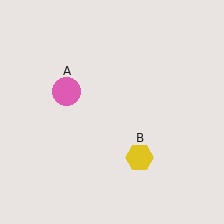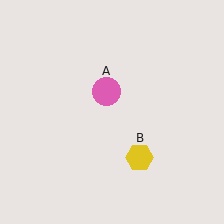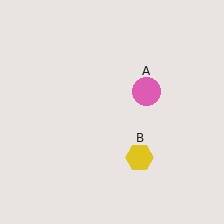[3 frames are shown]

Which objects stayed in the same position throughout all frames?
Yellow hexagon (object B) remained stationary.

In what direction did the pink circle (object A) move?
The pink circle (object A) moved right.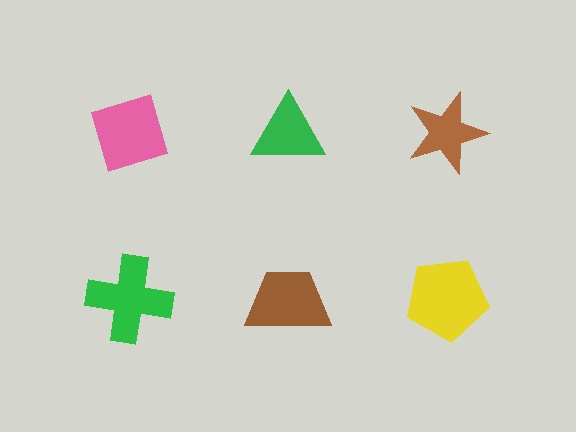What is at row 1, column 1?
A pink diamond.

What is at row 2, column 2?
A brown trapezoid.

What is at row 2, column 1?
A green cross.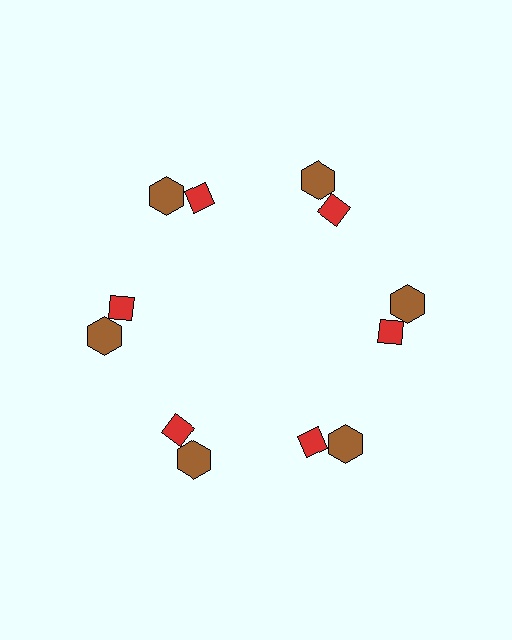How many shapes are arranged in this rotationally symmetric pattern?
There are 12 shapes, arranged in 6 groups of 2.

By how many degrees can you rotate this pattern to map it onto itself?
The pattern maps onto itself every 60 degrees of rotation.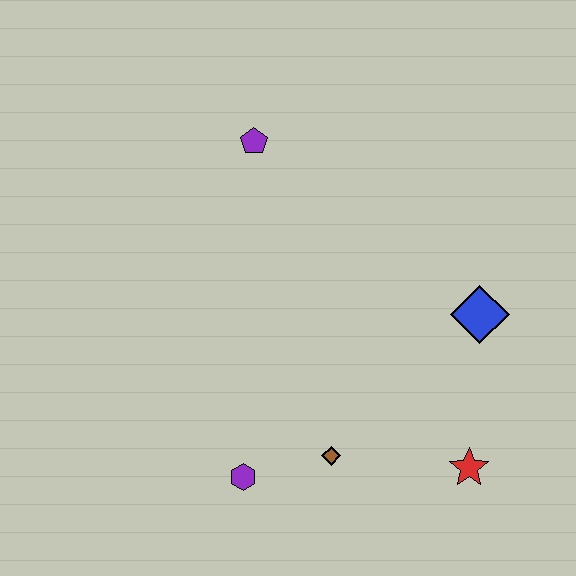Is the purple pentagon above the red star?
Yes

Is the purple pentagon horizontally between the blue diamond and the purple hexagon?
Yes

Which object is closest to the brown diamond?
The purple hexagon is closest to the brown diamond.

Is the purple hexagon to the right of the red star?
No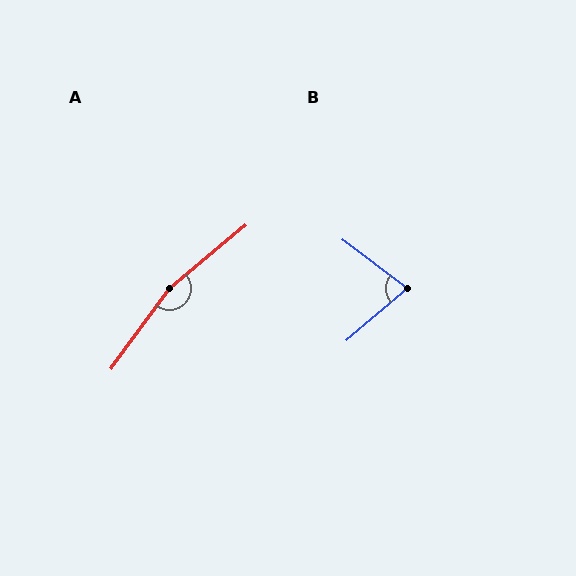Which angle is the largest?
A, at approximately 165 degrees.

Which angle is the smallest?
B, at approximately 78 degrees.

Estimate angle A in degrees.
Approximately 165 degrees.